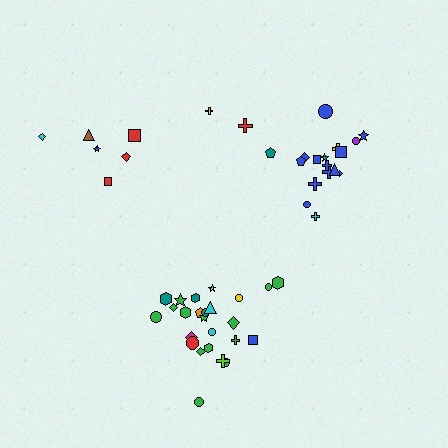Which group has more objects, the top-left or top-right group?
The top-right group.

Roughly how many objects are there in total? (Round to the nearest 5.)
Roughly 50 objects in total.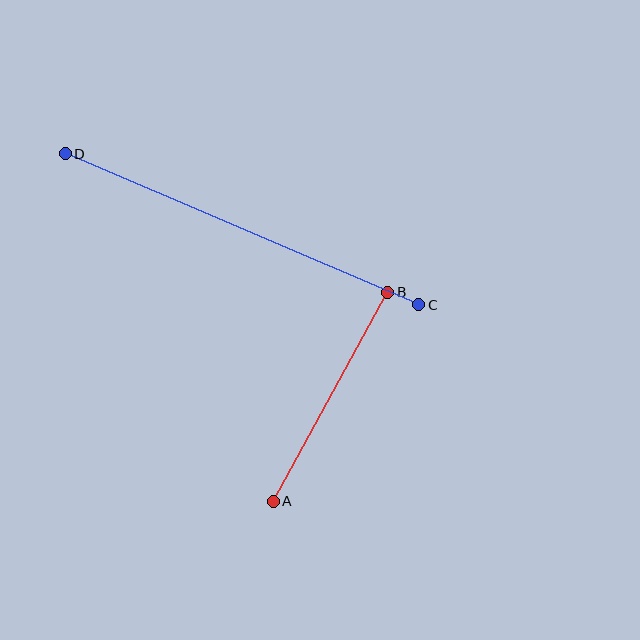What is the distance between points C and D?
The distance is approximately 384 pixels.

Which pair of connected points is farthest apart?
Points C and D are farthest apart.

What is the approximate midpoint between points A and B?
The midpoint is at approximately (331, 397) pixels.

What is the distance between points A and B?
The distance is approximately 238 pixels.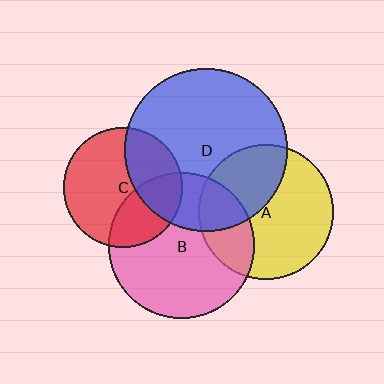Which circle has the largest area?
Circle D (blue).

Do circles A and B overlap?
Yes.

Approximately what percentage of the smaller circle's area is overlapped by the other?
Approximately 25%.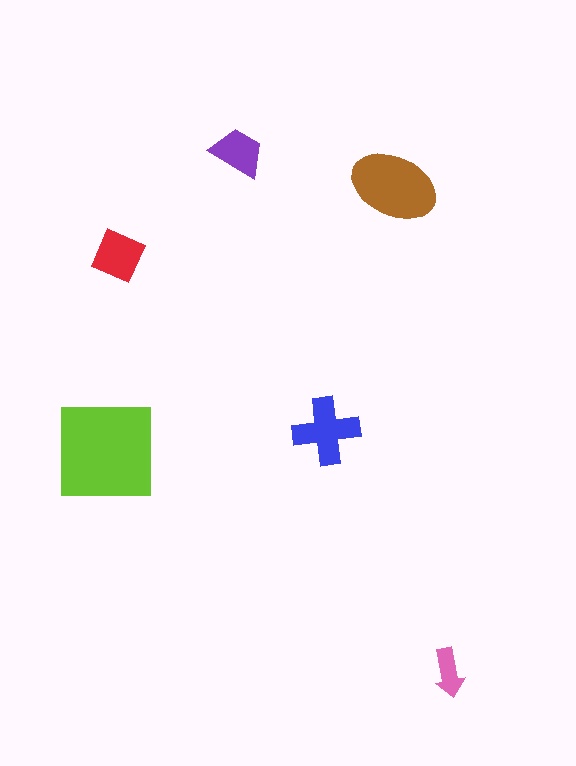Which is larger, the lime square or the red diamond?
The lime square.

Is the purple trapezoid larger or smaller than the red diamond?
Smaller.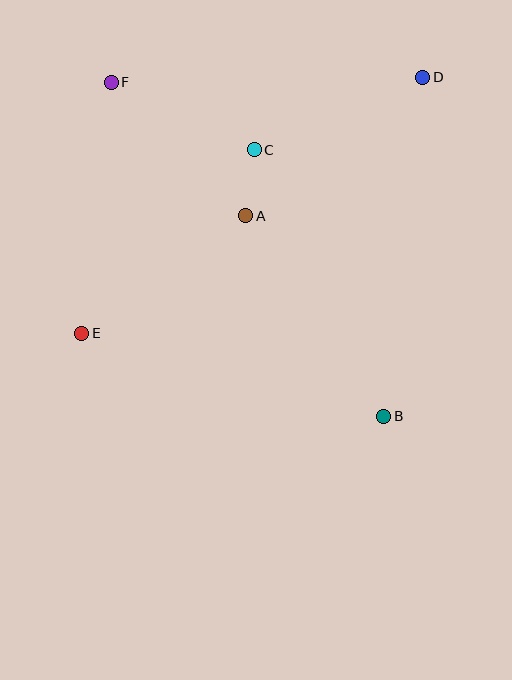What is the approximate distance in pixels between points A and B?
The distance between A and B is approximately 244 pixels.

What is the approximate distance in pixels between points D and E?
The distance between D and E is approximately 427 pixels.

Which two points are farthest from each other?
Points B and F are farthest from each other.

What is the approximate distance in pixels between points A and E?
The distance between A and E is approximately 202 pixels.